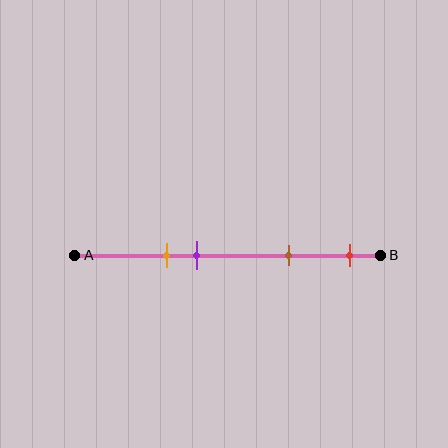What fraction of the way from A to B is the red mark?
The red mark is approximately 90% (0.9) of the way from A to B.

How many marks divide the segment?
There are 4 marks dividing the segment.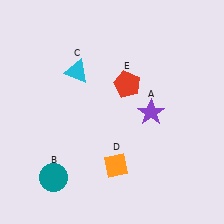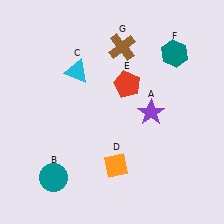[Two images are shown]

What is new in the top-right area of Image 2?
A brown cross (G) was added in the top-right area of Image 2.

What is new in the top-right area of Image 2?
A teal hexagon (F) was added in the top-right area of Image 2.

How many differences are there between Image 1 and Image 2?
There are 2 differences between the two images.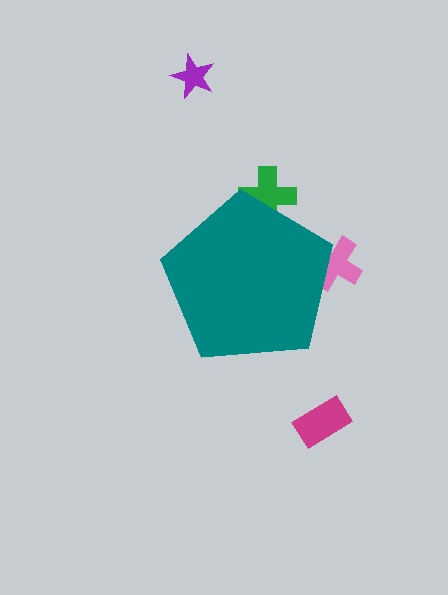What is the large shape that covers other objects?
A teal pentagon.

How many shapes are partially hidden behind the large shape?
2 shapes are partially hidden.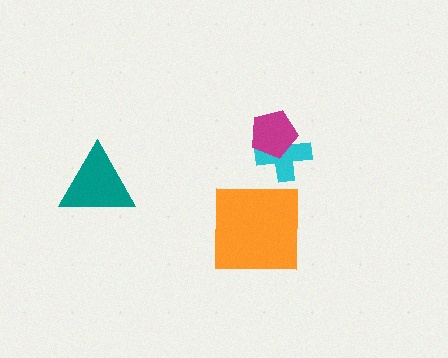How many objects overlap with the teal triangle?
0 objects overlap with the teal triangle.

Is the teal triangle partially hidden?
No, no other shape covers it.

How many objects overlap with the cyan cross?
1 object overlaps with the cyan cross.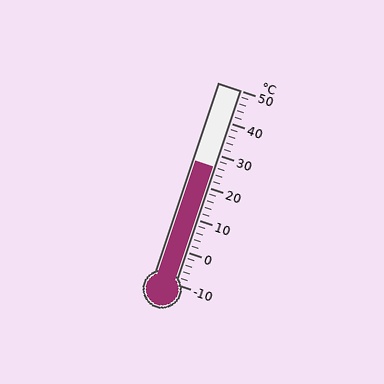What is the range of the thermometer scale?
The thermometer scale ranges from -10°C to 50°C.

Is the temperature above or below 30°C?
The temperature is below 30°C.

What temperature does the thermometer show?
The thermometer shows approximately 26°C.